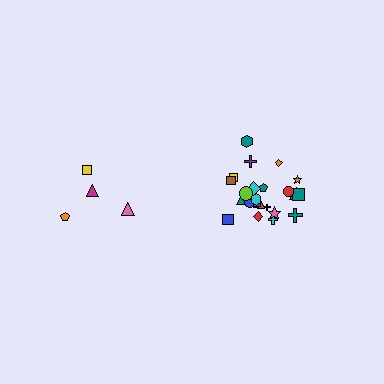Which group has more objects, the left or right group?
The right group.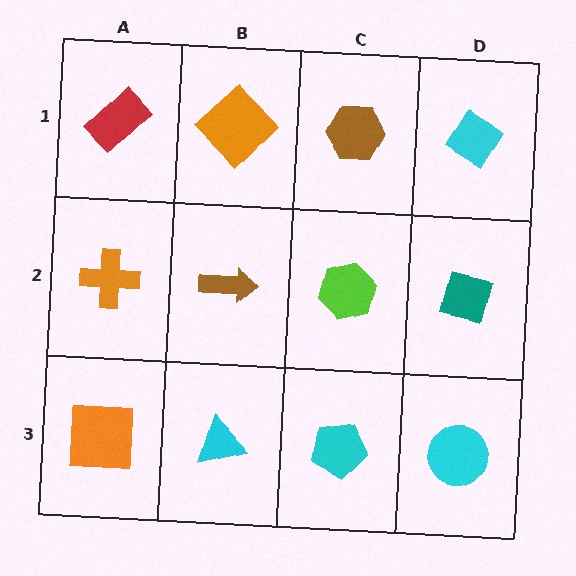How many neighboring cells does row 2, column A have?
3.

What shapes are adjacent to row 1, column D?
A teal square (row 2, column D), a brown hexagon (row 1, column C).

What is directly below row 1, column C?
A lime hexagon.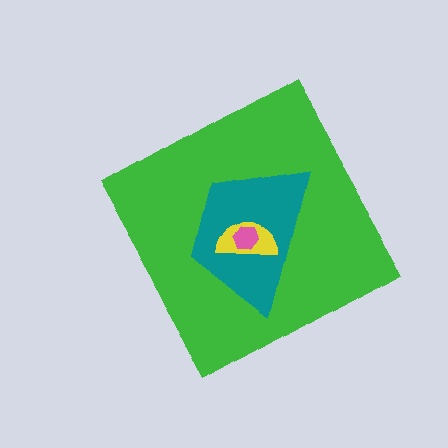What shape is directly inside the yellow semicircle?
The pink hexagon.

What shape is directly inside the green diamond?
The teal trapezoid.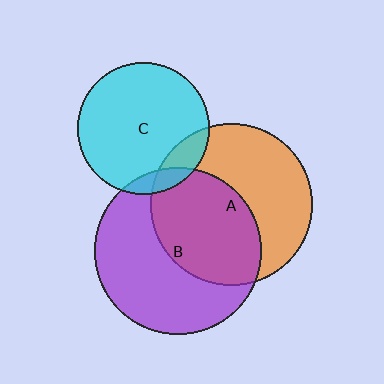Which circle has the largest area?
Circle B (purple).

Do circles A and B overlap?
Yes.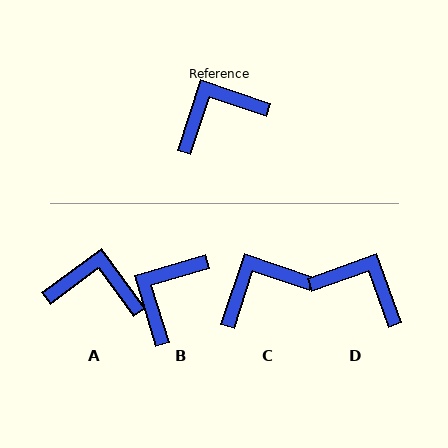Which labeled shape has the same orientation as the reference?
C.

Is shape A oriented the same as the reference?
No, it is off by about 35 degrees.